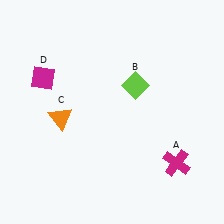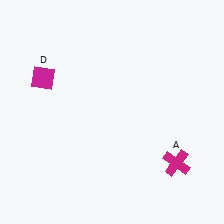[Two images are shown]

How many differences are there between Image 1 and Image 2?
There are 2 differences between the two images.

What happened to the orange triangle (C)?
The orange triangle (C) was removed in Image 2. It was in the bottom-left area of Image 1.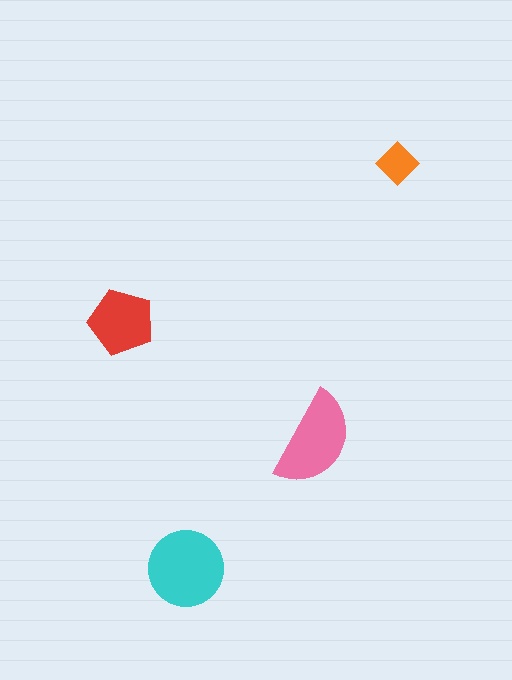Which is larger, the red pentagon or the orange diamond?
The red pentagon.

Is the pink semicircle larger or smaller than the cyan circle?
Smaller.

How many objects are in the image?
There are 4 objects in the image.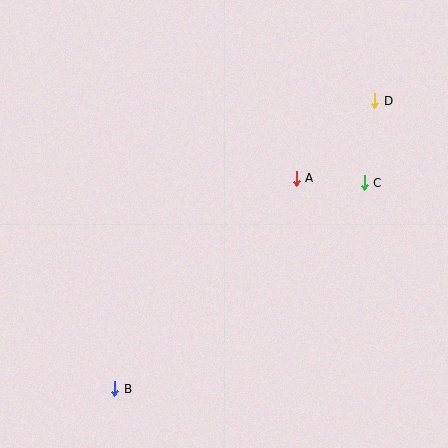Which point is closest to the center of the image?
Point A at (296, 178) is closest to the center.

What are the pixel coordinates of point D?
Point D is at (375, 101).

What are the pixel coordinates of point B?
Point B is at (115, 389).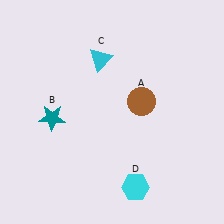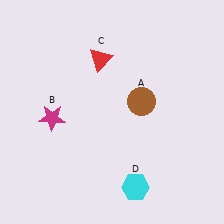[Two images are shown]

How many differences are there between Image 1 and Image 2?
There are 2 differences between the two images.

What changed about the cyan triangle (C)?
In Image 1, C is cyan. In Image 2, it changed to red.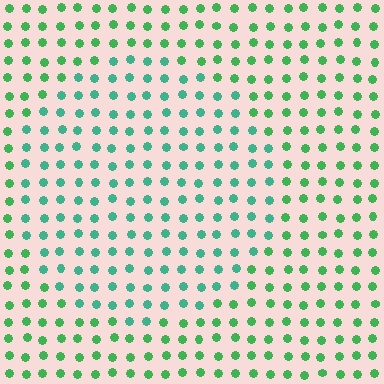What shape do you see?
I see a circle.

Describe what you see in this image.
The image is filled with small green elements in a uniform arrangement. A circle-shaped region is visible where the elements are tinted to a slightly different hue, forming a subtle color boundary.